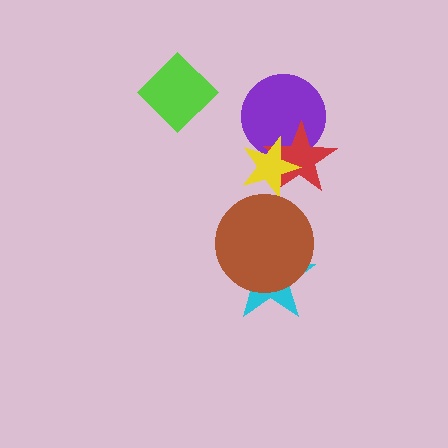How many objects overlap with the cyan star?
1 object overlaps with the cyan star.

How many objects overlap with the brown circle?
1 object overlaps with the brown circle.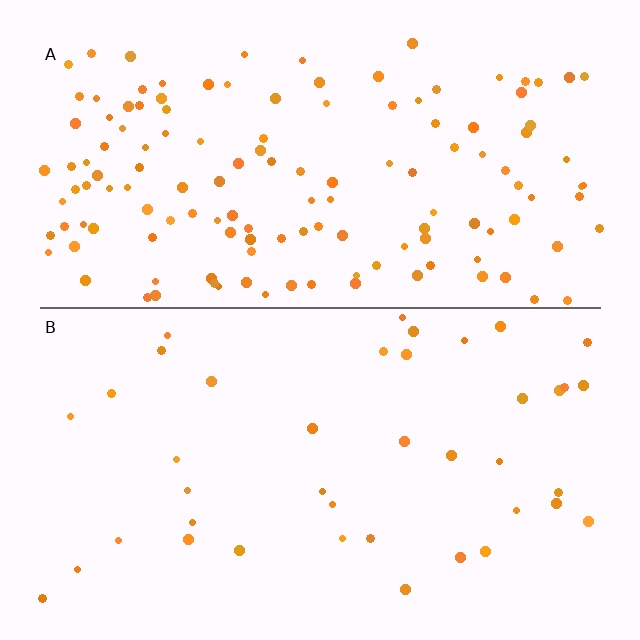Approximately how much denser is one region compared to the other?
Approximately 3.4× — region A over region B.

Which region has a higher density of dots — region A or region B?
A (the top).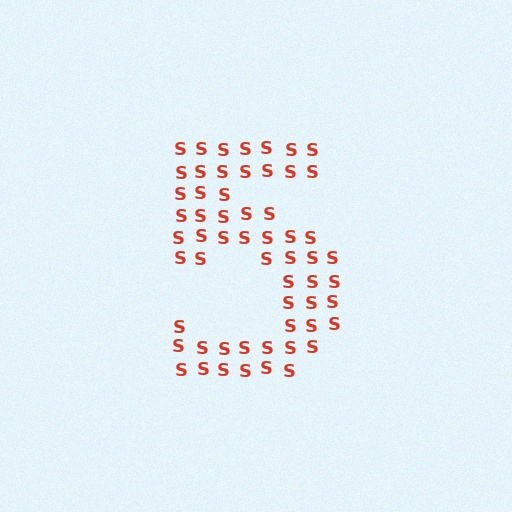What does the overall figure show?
The overall figure shows the digit 5.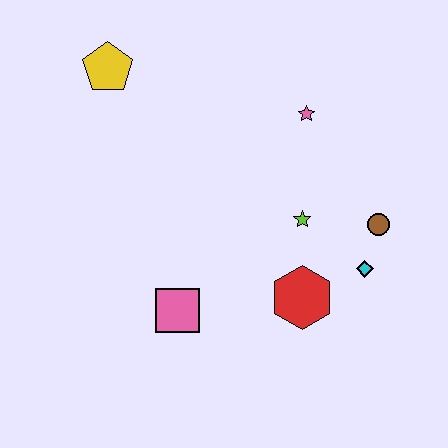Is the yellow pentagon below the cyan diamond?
No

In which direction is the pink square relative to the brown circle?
The pink square is to the left of the brown circle.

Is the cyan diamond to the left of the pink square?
No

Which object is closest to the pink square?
The red hexagon is closest to the pink square.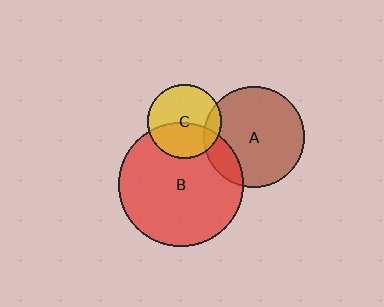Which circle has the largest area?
Circle B (red).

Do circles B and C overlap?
Yes.